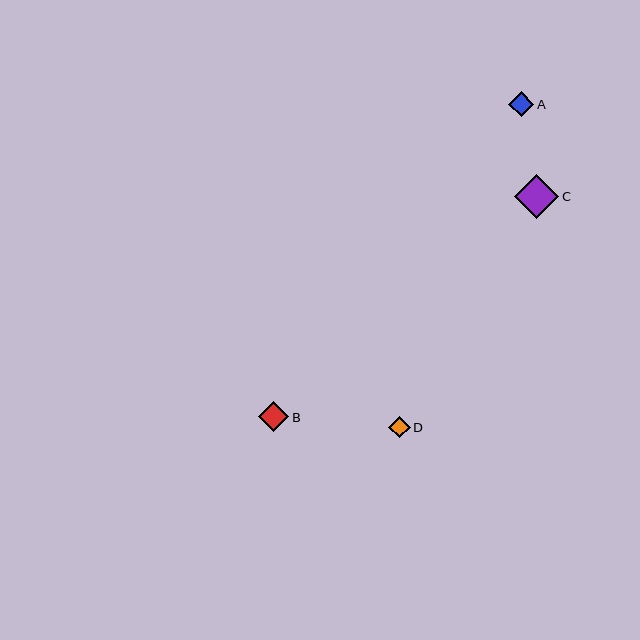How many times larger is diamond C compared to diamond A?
Diamond C is approximately 1.7 times the size of diamond A.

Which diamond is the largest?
Diamond C is the largest with a size of approximately 44 pixels.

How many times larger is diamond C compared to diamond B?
Diamond C is approximately 1.5 times the size of diamond B.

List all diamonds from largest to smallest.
From largest to smallest: C, B, A, D.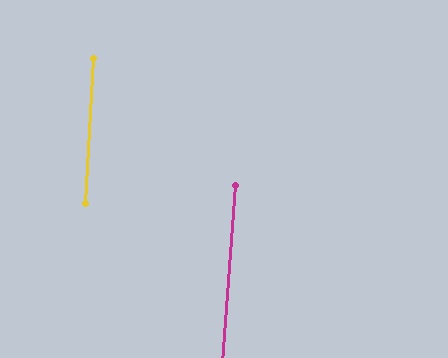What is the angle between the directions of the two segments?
Approximately 1 degree.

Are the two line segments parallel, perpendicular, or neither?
Parallel — their directions differ by only 1.1°.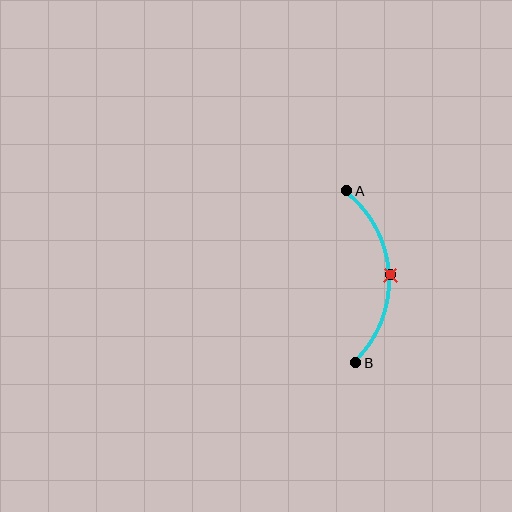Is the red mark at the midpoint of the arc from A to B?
Yes. The red mark lies on the arc at equal arc-length from both A and B — it is the arc midpoint.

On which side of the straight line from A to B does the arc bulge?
The arc bulges to the right of the straight line connecting A and B.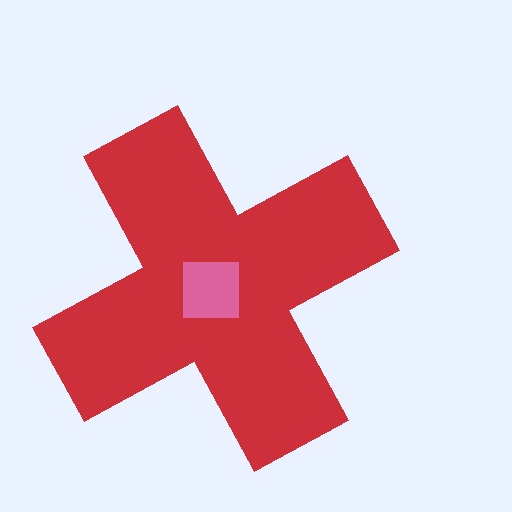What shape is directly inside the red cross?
The pink square.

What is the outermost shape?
The red cross.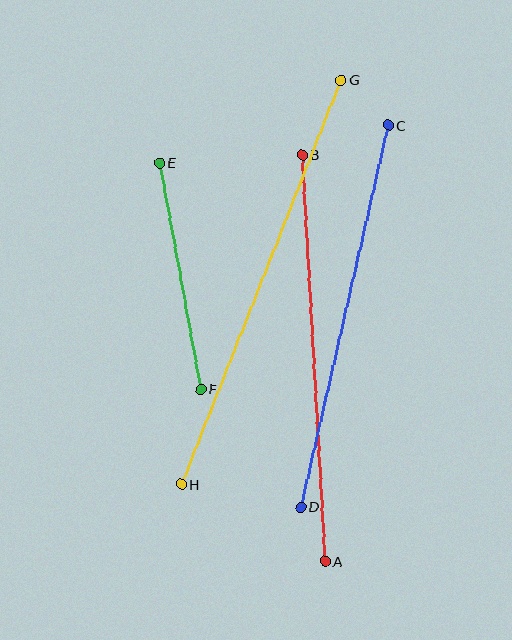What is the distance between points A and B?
The distance is approximately 407 pixels.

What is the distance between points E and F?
The distance is approximately 230 pixels.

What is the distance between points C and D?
The distance is approximately 391 pixels.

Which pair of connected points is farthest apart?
Points G and H are farthest apart.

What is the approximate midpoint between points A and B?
The midpoint is at approximately (314, 358) pixels.